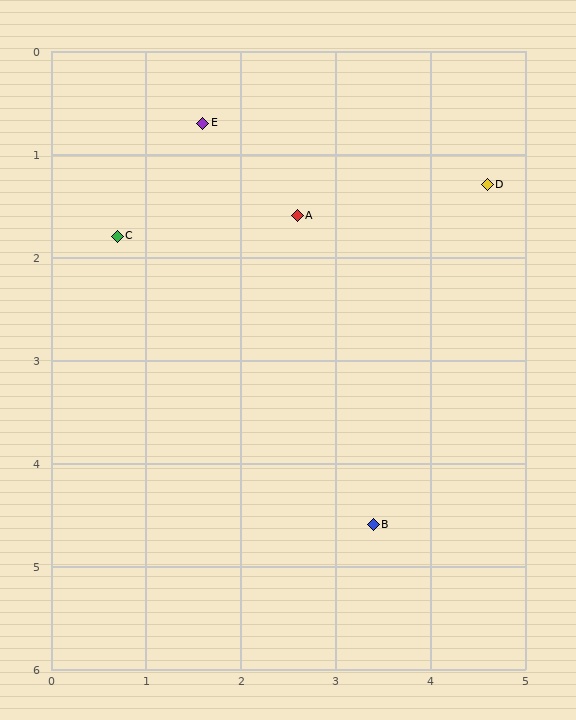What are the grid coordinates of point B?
Point B is at approximately (3.4, 4.6).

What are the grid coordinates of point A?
Point A is at approximately (2.6, 1.6).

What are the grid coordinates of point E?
Point E is at approximately (1.6, 0.7).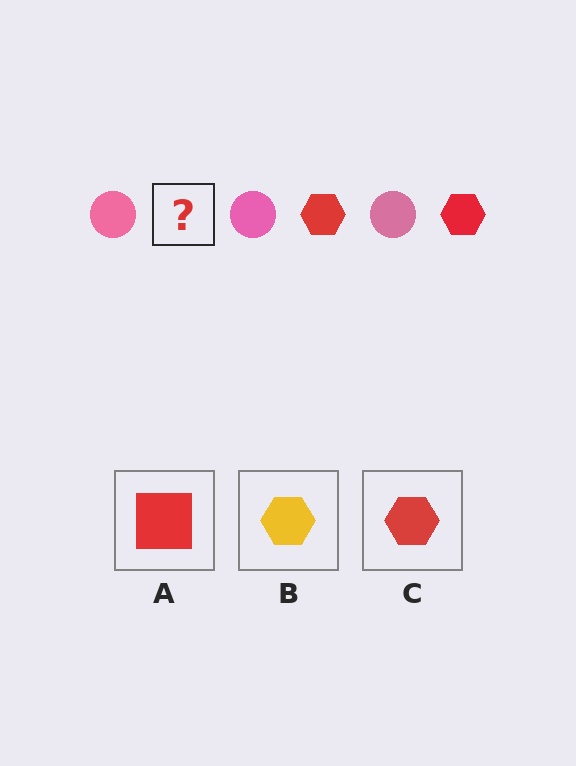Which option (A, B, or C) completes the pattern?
C.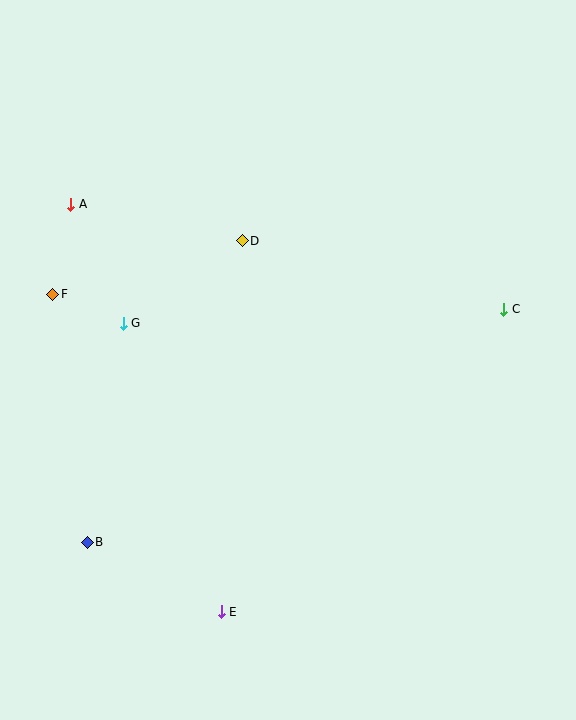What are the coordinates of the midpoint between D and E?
The midpoint between D and E is at (232, 426).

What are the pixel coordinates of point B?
Point B is at (87, 542).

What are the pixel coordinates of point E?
Point E is at (221, 612).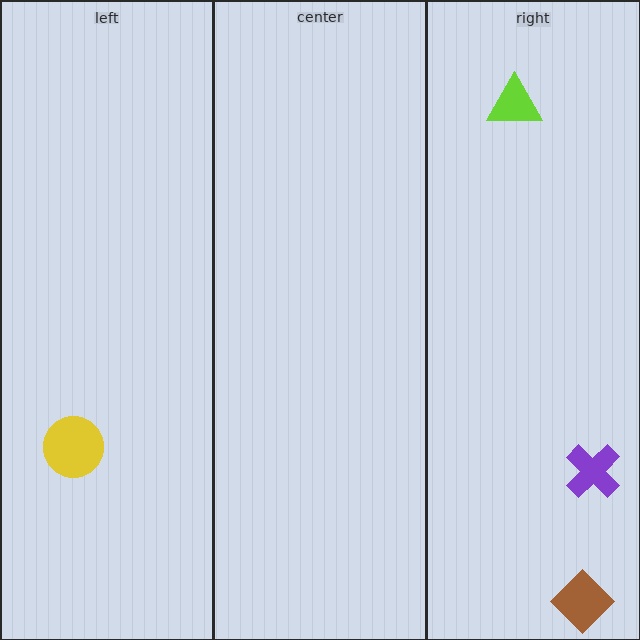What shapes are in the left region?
The yellow circle.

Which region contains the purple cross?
The right region.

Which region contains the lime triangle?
The right region.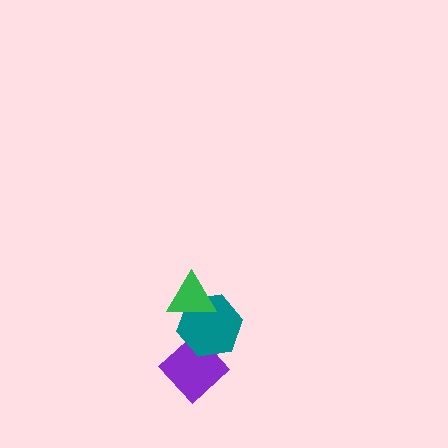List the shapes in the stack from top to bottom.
From top to bottom: the green triangle, the teal hexagon, the purple diamond.